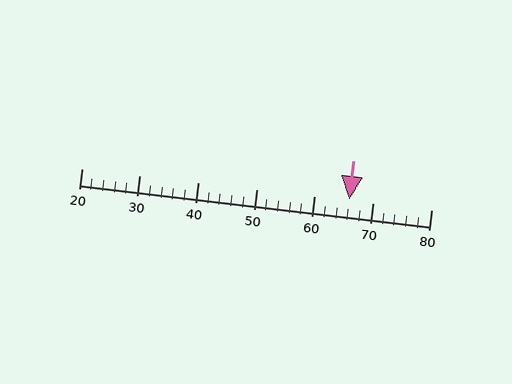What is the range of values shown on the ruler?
The ruler shows values from 20 to 80.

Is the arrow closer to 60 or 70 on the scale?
The arrow is closer to 70.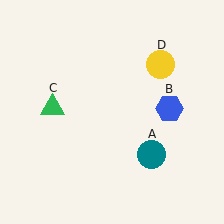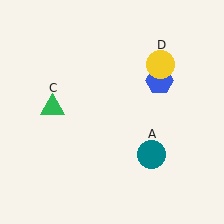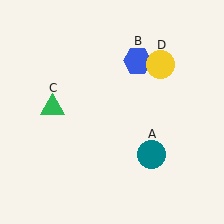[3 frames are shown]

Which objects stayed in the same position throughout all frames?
Teal circle (object A) and green triangle (object C) and yellow circle (object D) remained stationary.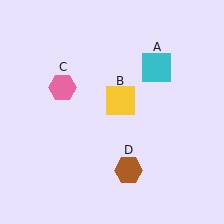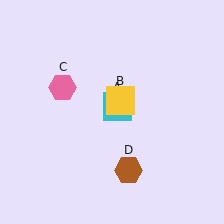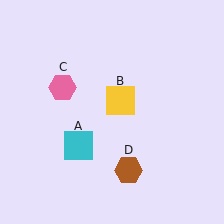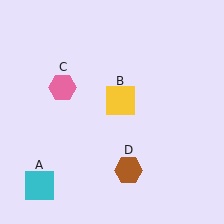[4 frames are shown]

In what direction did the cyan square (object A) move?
The cyan square (object A) moved down and to the left.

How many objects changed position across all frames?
1 object changed position: cyan square (object A).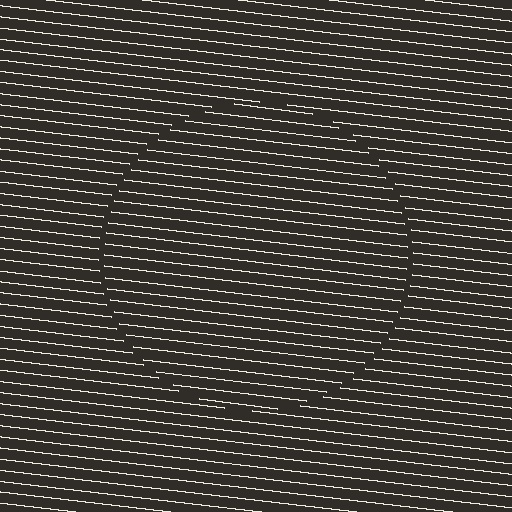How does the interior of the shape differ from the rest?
The interior of the shape contains the same grating, shifted by half a period — the contour is defined by the phase discontinuity where line-ends from the inner and outer gratings abut.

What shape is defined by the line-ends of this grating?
An illusory circle. The interior of the shape contains the same grating, shifted by half a period — the contour is defined by the phase discontinuity where line-ends from the inner and outer gratings abut.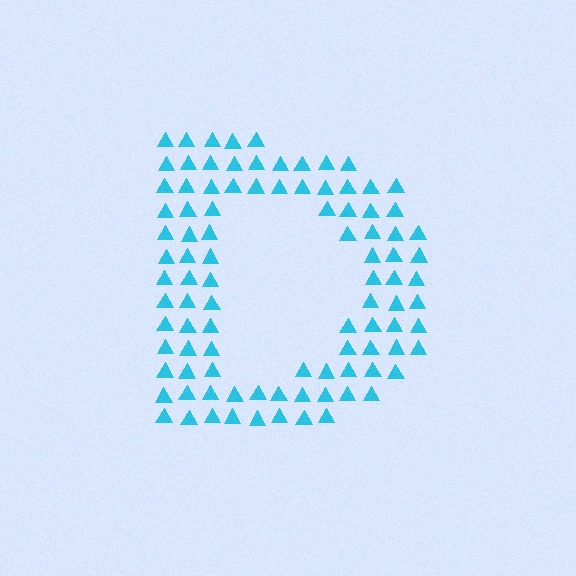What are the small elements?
The small elements are triangles.